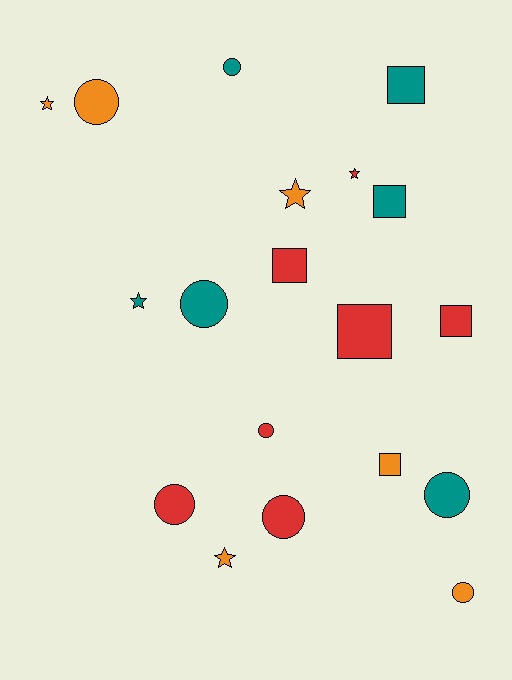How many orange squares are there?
There is 1 orange square.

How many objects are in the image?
There are 19 objects.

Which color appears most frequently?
Red, with 7 objects.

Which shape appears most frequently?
Circle, with 8 objects.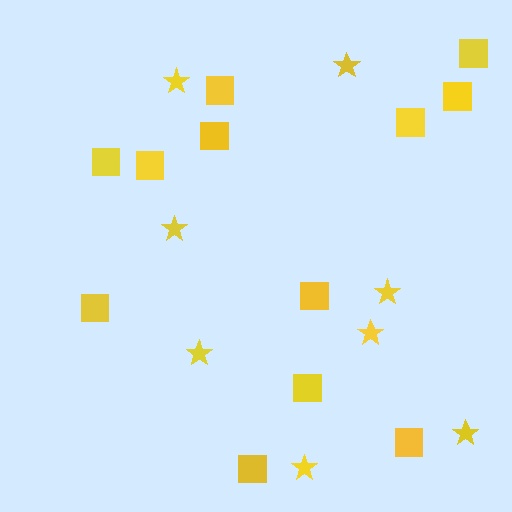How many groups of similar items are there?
There are 2 groups: one group of stars (8) and one group of squares (12).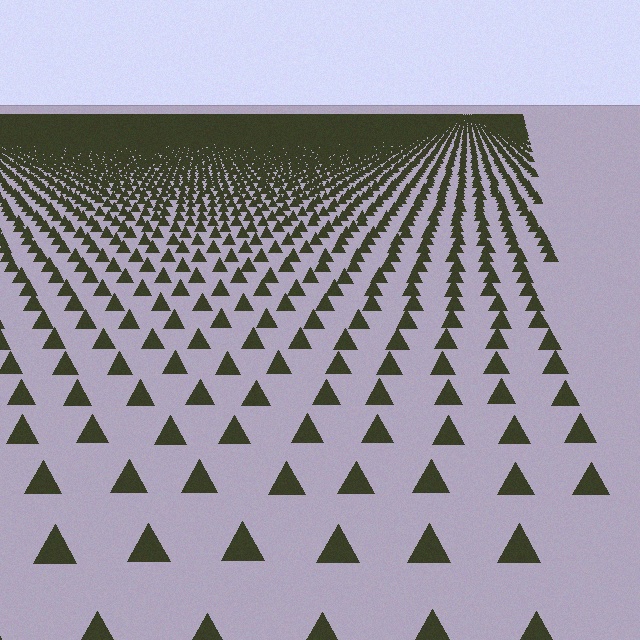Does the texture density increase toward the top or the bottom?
Density increases toward the top.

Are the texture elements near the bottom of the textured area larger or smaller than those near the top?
Larger. Near the bottom, elements are closer to the viewer and appear at a bigger on-screen size.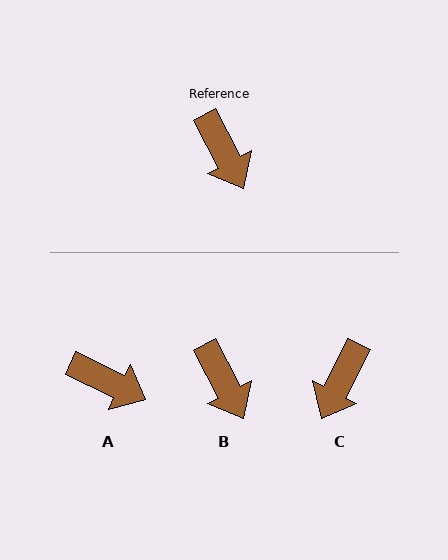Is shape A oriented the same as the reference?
No, it is off by about 37 degrees.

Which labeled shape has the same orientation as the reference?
B.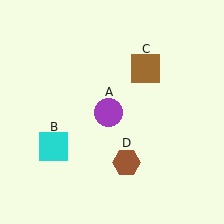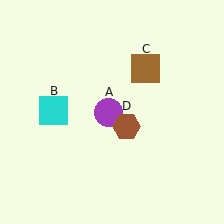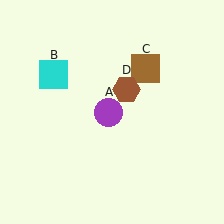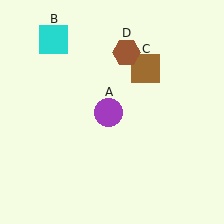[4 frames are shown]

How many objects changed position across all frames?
2 objects changed position: cyan square (object B), brown hexagon (object D).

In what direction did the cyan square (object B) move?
The cyan square (object B) moved up.